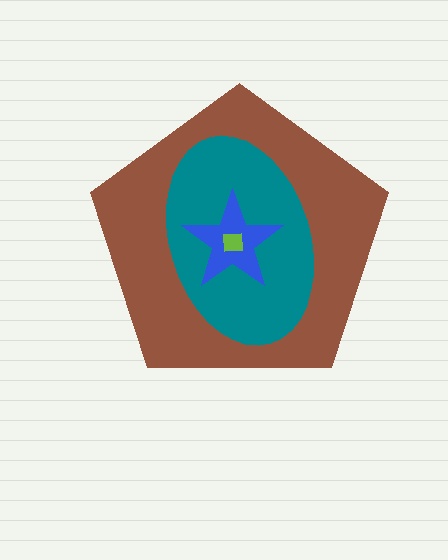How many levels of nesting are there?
4.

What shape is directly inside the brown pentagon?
The teal ellipse.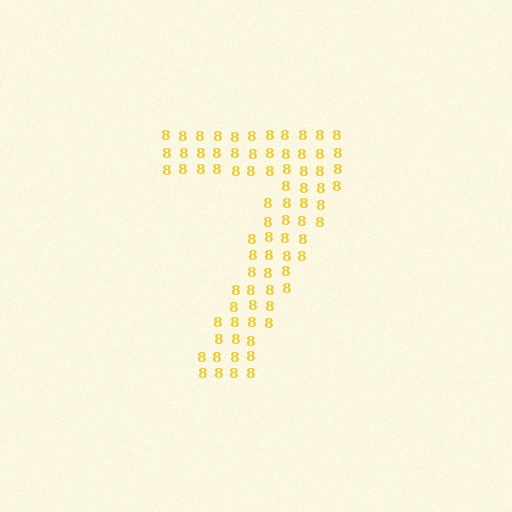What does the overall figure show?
The overall figure shows the digit 7.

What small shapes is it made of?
It is made of small digit 8's.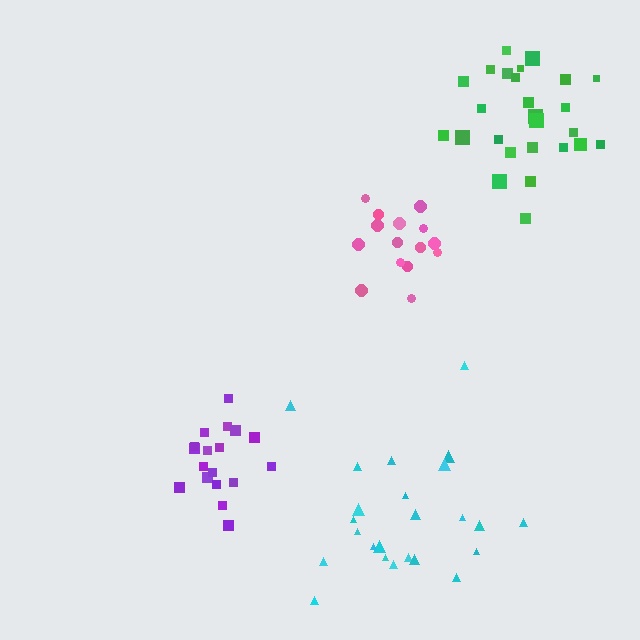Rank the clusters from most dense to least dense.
purple, pink, green, cyan.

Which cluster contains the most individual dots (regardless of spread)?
Green (26).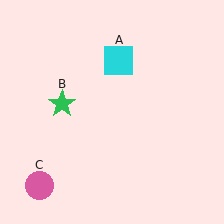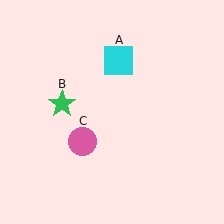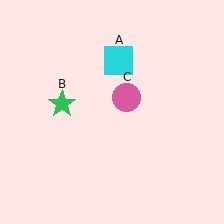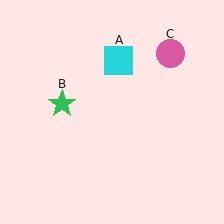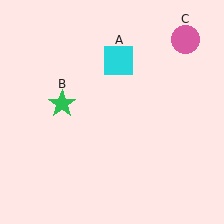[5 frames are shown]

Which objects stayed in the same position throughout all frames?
Cyan square (object A) and green star (object B) remained stationary.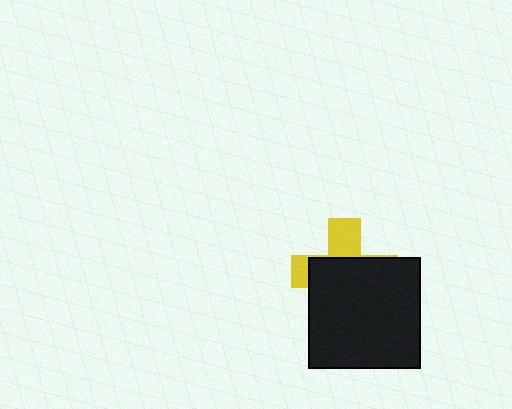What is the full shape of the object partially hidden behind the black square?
The partially hidden object is a yellow cross.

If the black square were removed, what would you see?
You would see the complete yellow cross.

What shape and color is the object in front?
The object in front is a black square.